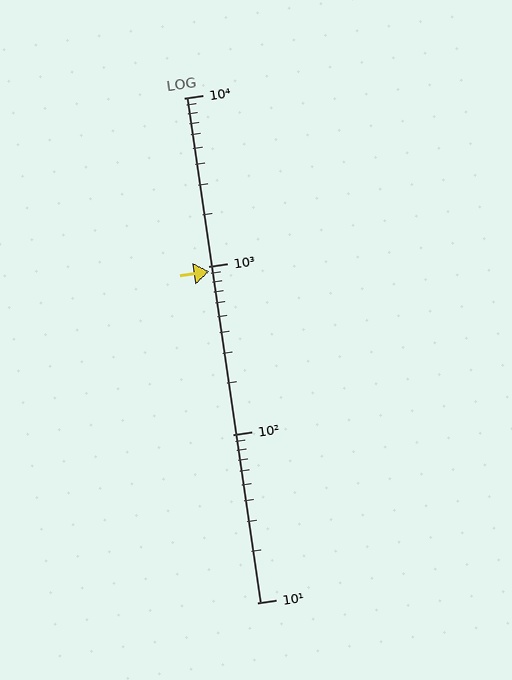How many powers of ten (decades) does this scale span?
The scale spans 3 decades, from 10 to 10000.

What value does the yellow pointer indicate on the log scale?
The pointer indicates approximately 930.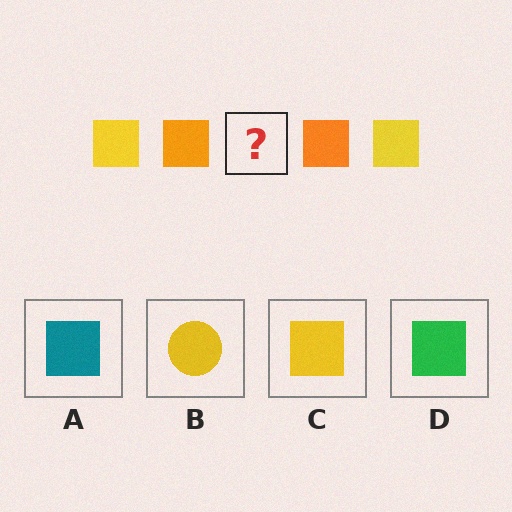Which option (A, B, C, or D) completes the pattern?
C.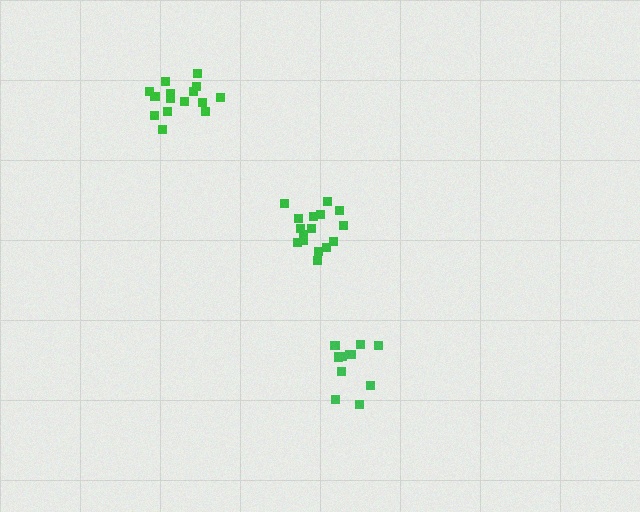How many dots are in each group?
Group 1: 11 dots, Group 2: 16 dots, Group 3: 15 dots (42 total).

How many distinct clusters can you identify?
There are 3 distinct clusters.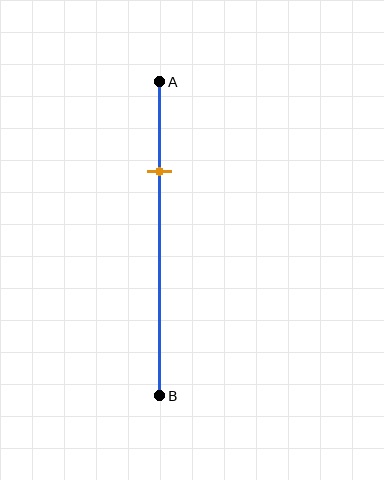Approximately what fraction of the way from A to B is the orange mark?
The orange mark is approximately 30% of the way from A to B.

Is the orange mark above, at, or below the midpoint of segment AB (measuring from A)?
The orange mark is above the midpoint of segment AB.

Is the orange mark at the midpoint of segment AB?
No, the mark is at about 30% from A, not at the 50% midpoint.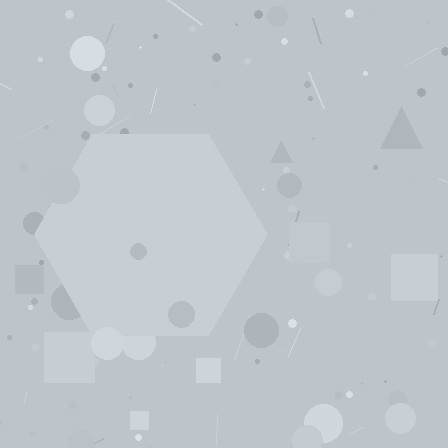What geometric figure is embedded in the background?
A hexagon is embedded in the background.